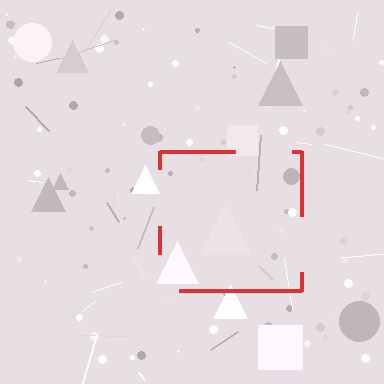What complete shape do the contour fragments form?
The contour fragments form a square.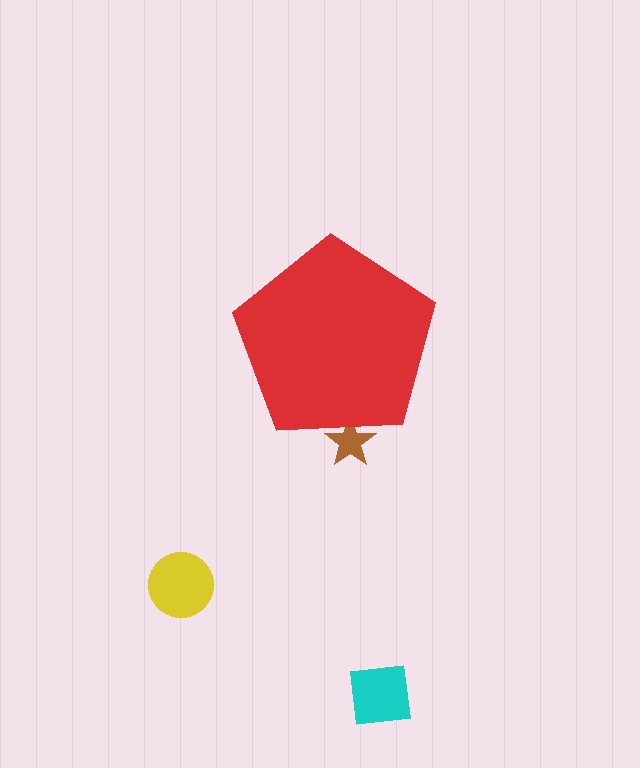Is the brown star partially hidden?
Yes, the brown star is partially hidden behind the red pentagon.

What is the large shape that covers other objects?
A red pentagon.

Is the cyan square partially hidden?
No, the cyan square is fully visible.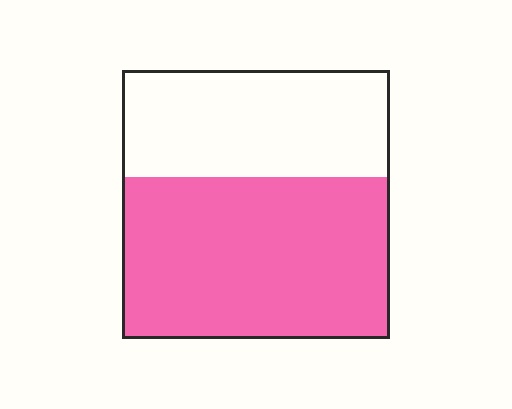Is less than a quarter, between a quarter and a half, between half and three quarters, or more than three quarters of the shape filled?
Between half and three quarters.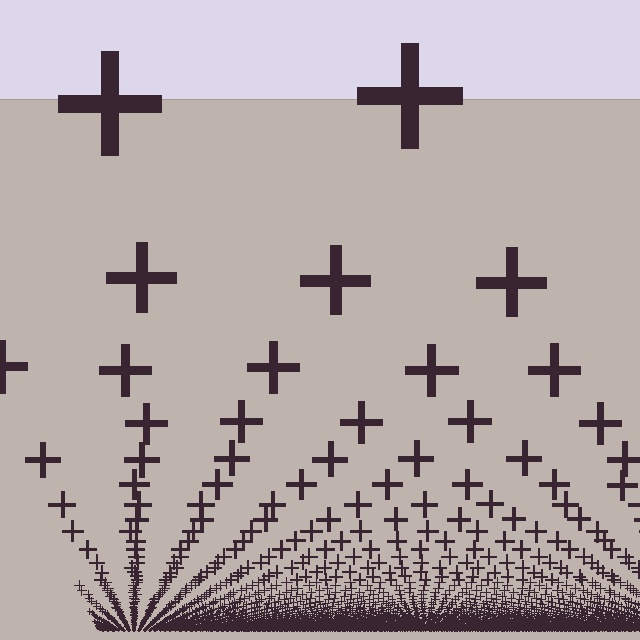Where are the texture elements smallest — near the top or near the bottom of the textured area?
Near the bottom.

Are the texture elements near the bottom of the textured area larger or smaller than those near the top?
Smaller. The gradient is inverted — elements near the bottom are smaller and denser.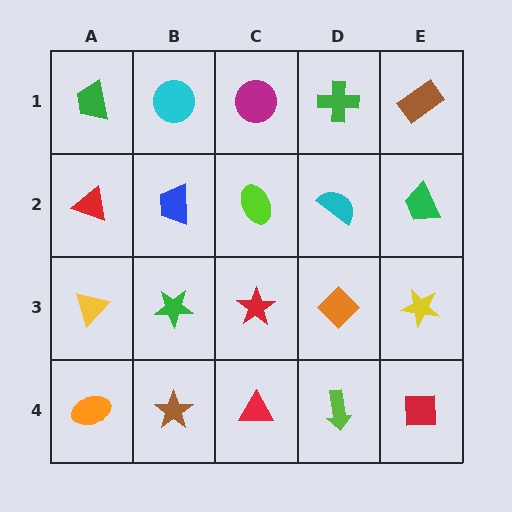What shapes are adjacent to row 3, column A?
A red triangle (row 2, column A), an orange ellipse (row 4, column A), a green star (row 3, column B).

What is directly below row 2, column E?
A yellow star.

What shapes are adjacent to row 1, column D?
A cyan semicircle (row 2, column D), a magenta circle (row 1, column C), a brown rectangle (row 1, column E).